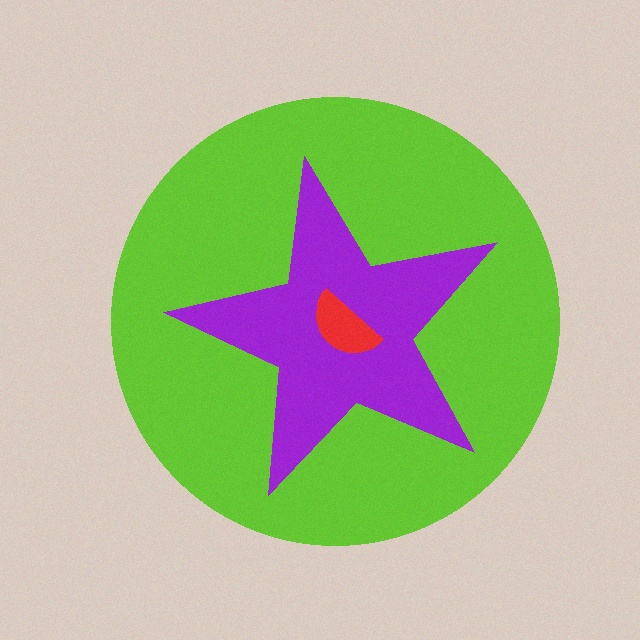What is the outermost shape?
The lime circle.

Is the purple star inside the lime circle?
Yes.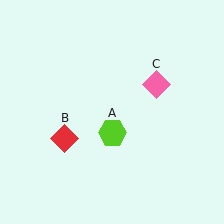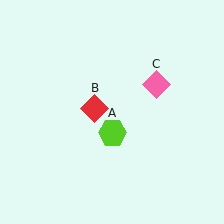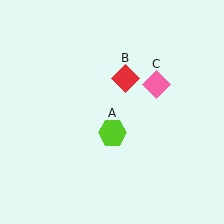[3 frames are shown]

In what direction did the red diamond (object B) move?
The red diamond (object B) moved up and to the right.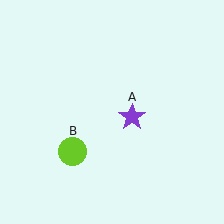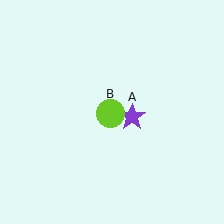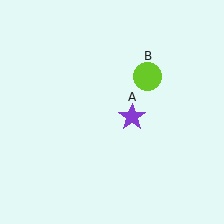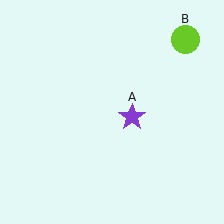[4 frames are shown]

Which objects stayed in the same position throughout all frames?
Purple star (object A) remained stationary.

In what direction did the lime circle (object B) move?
The lime circle (object B) moved up and to the right.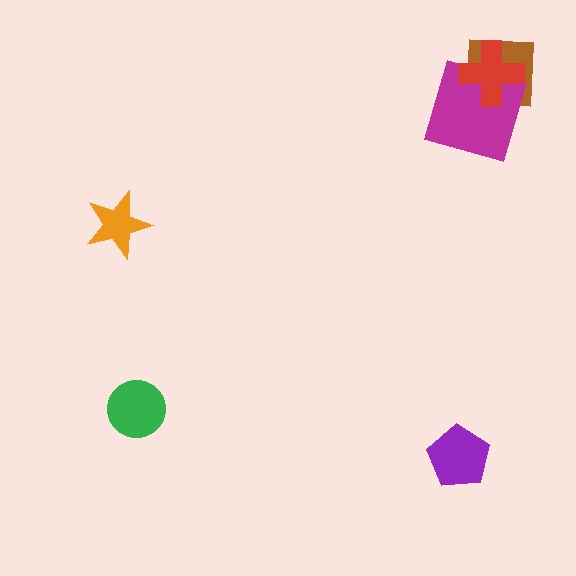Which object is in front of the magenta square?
The red cross is in front of the magenta square.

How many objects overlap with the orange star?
0 objects overlap with the orange star.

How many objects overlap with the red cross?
2 objects overlap with the red cross.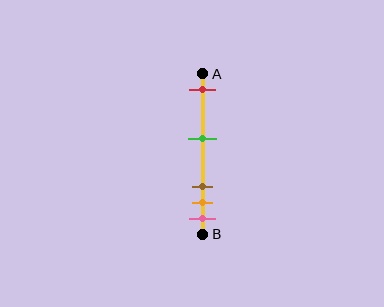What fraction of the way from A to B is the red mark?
The red mark is approximately 10% (0.1) of the way from A to B.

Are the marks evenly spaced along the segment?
No, the marks are not evenly spaced.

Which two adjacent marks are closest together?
The orange and pink marks are the closest adjacent pair.